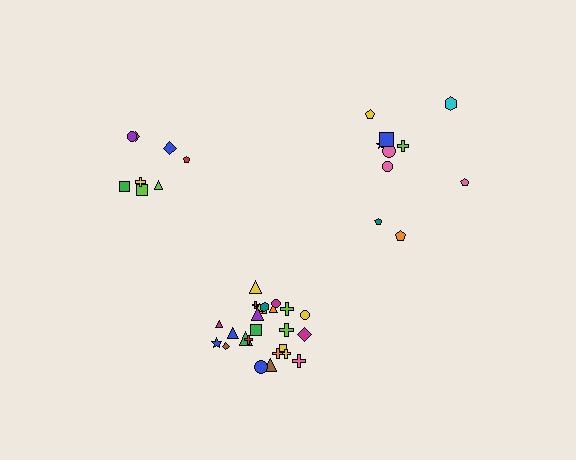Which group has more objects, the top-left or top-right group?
The top-right group.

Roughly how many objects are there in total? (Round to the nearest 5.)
Roughly 45 objects in total.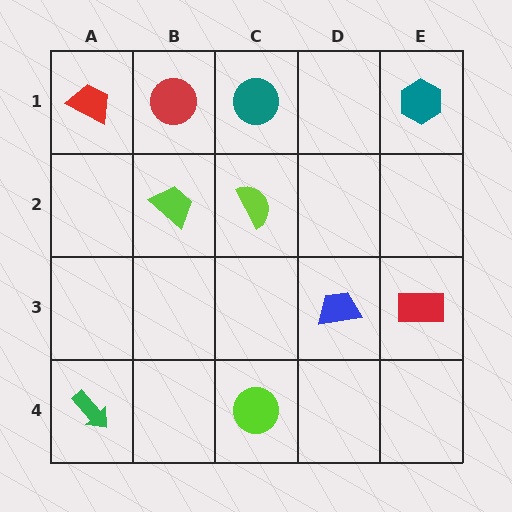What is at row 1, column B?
A red circle.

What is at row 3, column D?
A blue trapezoid.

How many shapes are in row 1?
4 shapes.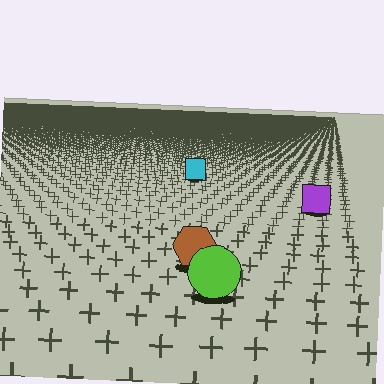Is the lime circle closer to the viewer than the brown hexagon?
Yes. The lime circle is closer — you can tell from the texture gradient: the ground texture is coarser near it.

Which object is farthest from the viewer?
The cyan square is farthest from the viewer. It appears smaller and the ground texture around it is denser.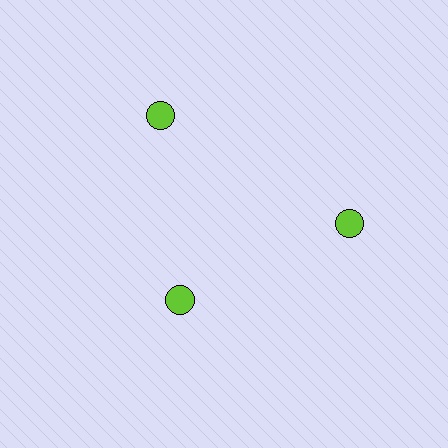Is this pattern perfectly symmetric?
No. The 3 lime circles are arranged in a ring, but one element near the 7 o'clock position is pulled inward toward the center, breaking the 3-fold rotational symmetry.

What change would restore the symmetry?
The symmetry would be restored by moving it outward, back onto the ring so that all 3 circles sit at equal angles and equal distance from the center.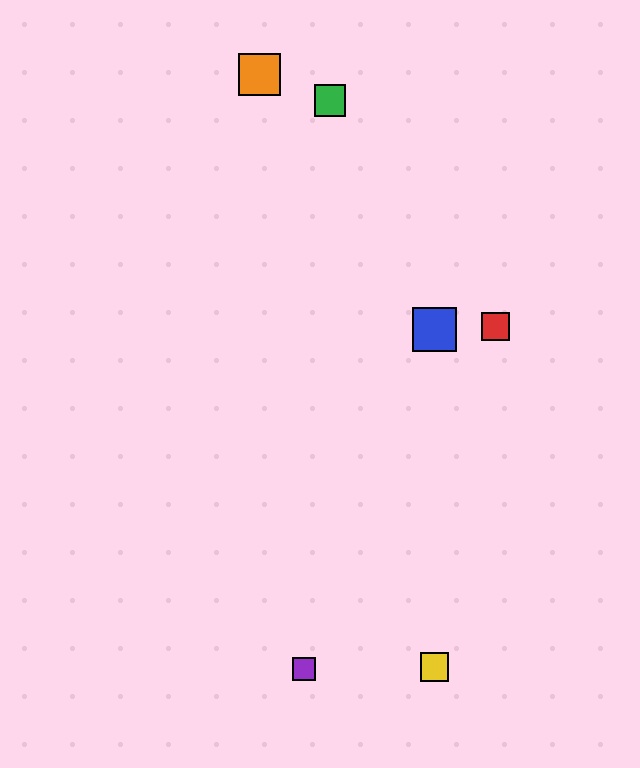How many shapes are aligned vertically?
2 shapes (the blue square, the yellow square) are aligned vertically.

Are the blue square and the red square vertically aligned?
No, the blue square is at x≈435 and the red square is at x≈496.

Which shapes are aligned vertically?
The blue square, the yellow square are aligned vertically.